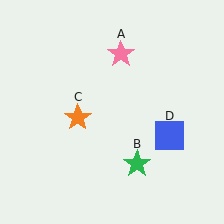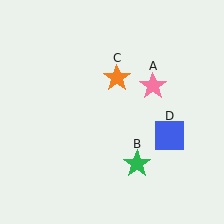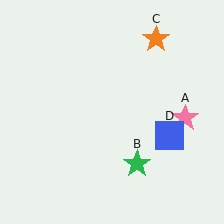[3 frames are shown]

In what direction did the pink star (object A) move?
The pink star (object A) moved down and to the right.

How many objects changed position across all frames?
2 objects changed position: pink star (object A), orange star (object C).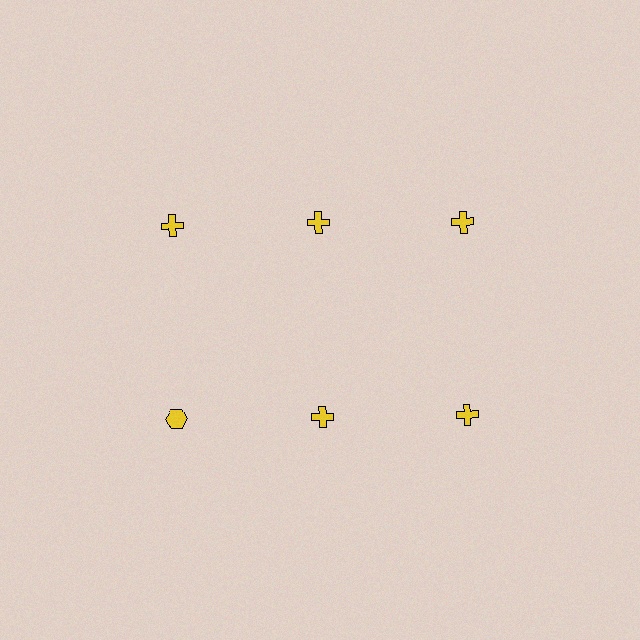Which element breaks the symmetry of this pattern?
The yellow hexagon in the second row, leftmost column breaks the symmetry. All other shapes are yellow crosses.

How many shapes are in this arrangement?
There are 6 shapes arranged in a grid pattern.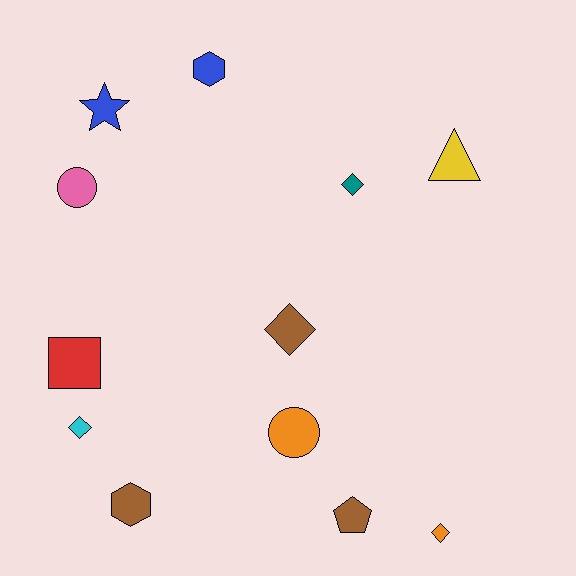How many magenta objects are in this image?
There are no magenta objects.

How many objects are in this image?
There are 12 objects.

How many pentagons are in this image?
There is 1 pentagon.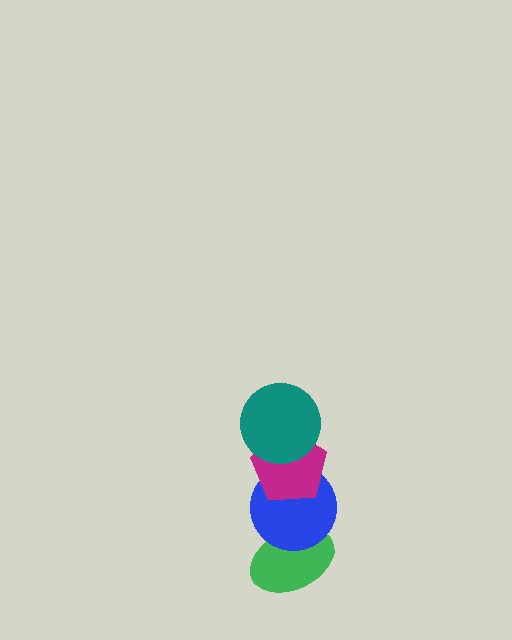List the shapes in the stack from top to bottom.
From top to bottom: the teal circle, the magenta pentagon, the blue circle, the green ellipse.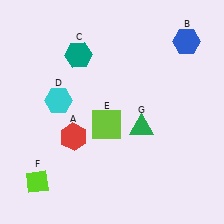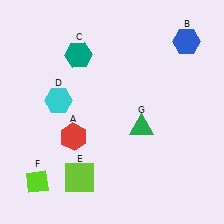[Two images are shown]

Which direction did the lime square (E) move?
The lime square (E) moved down.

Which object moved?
The lime square (E) moved down.